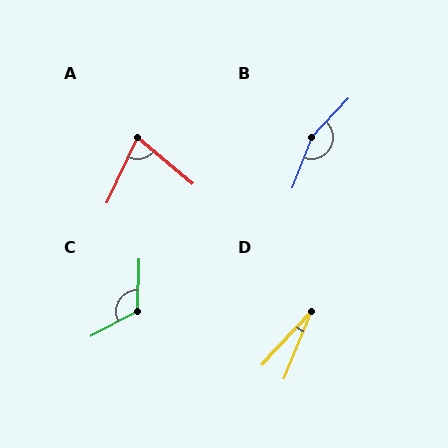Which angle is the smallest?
D, at approximately 21 degrees.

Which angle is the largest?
B, at approximately 157 degrees.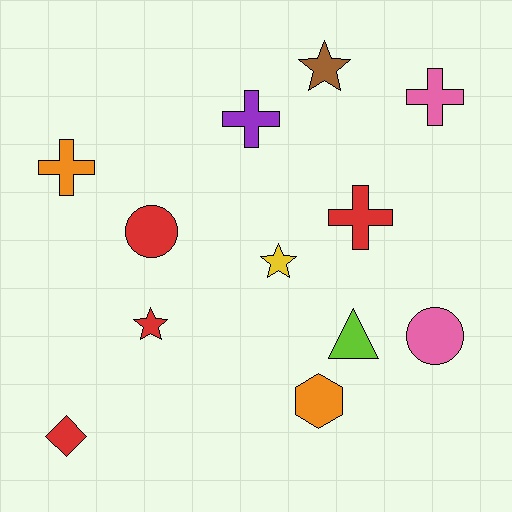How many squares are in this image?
There are no squares.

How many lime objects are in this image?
There is 1 lime object.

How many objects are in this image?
There are 12 objects.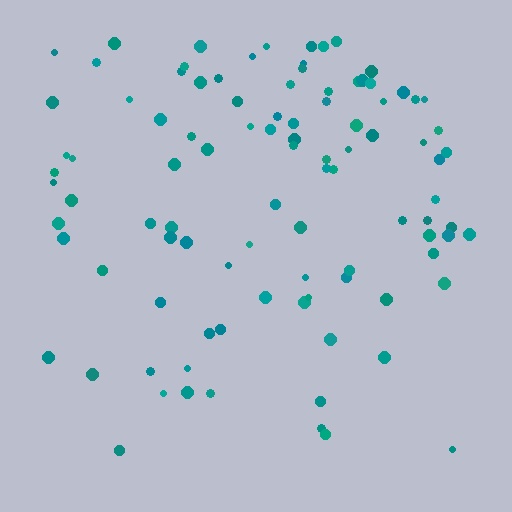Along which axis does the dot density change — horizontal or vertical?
Vertical.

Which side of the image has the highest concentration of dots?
The top.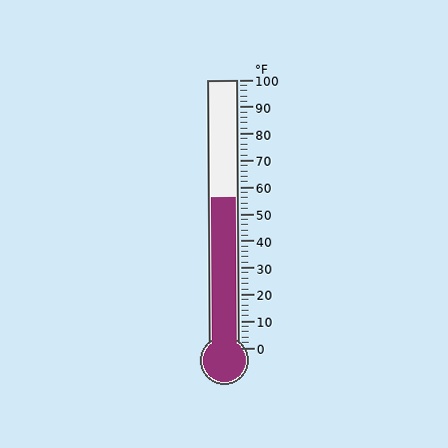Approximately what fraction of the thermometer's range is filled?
The thermometer is filled to approximately 55% of its range.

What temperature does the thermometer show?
The thermometer shows approximately 56°F.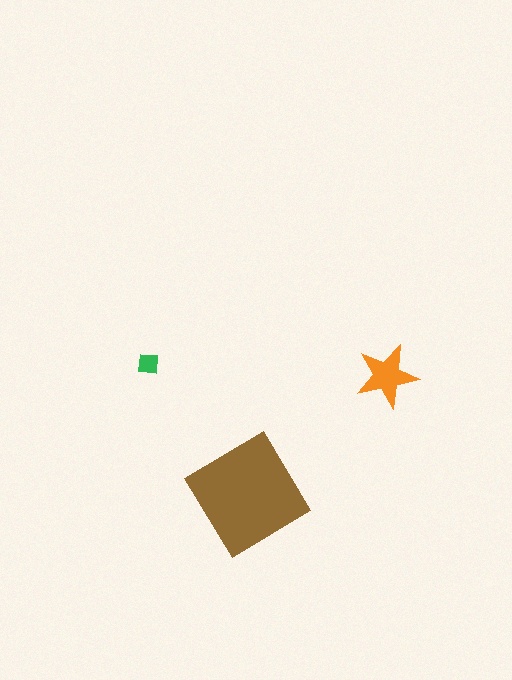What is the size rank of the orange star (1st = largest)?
2nd.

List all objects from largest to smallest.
The brown diamond, the orange star, the green square.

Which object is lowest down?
The brown diamond is bottommost.